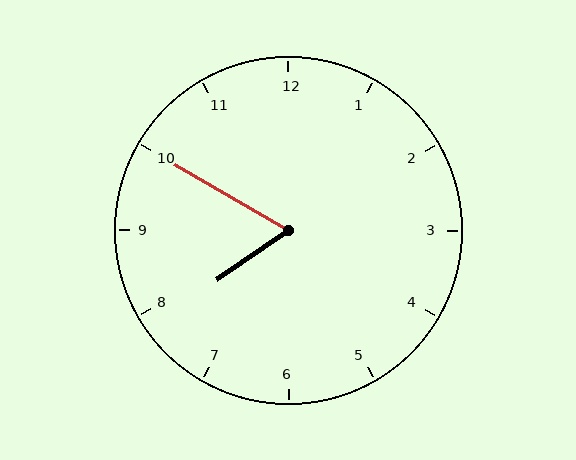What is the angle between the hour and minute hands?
Approximately 65 degrees.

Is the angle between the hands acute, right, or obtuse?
It is acute.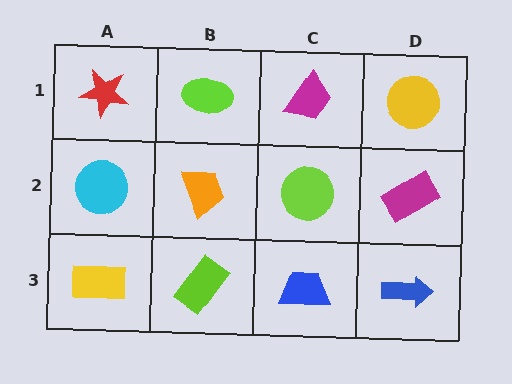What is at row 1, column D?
A yellow circle.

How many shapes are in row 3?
4 shapes.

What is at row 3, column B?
A lime rectangle.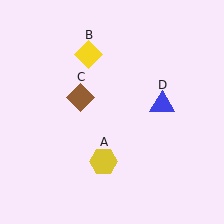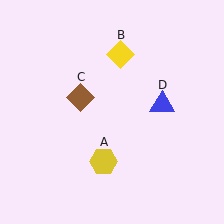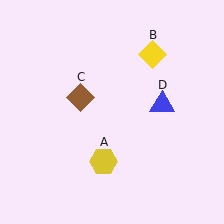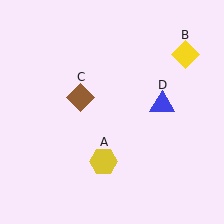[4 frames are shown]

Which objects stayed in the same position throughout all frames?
Yellow hexagon (object A) and brown diamond (object C) and blue triangle (object D) remained stationary.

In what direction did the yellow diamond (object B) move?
The yellow diamond (object B) moved right.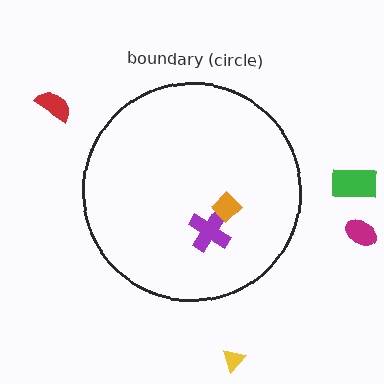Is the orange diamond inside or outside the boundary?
Inside.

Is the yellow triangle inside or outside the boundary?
Outside.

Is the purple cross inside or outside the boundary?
Inside.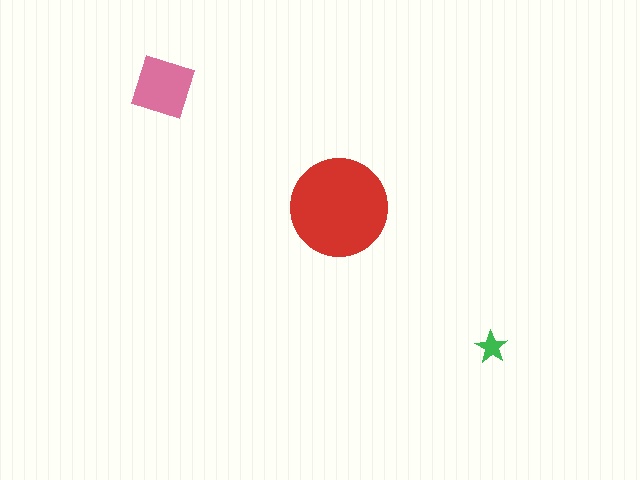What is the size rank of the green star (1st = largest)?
3rd.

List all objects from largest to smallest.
The red circle, the pink diamond, the green star.